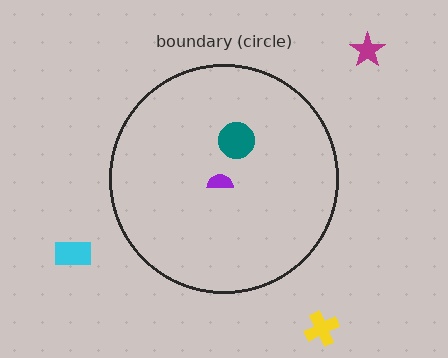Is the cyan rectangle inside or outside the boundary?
Outside.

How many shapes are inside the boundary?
2 inside, 3 outside.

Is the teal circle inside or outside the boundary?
Inside.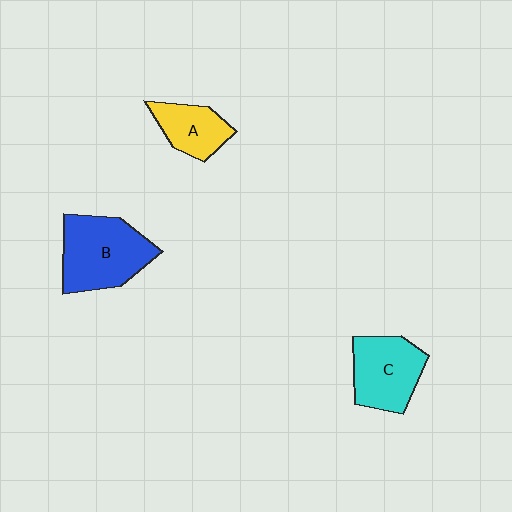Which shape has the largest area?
Shape B (blue).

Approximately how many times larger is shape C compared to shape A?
Approximately 1.5 times.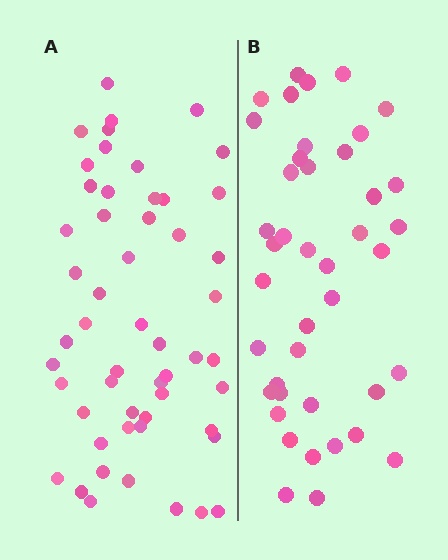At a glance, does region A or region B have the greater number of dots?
Region A (the left region) has more dots.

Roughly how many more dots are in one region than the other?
Region A has roughly 12 or so more dots than region B.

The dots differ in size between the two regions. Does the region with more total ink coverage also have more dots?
No. Region B has more total ink coverage because its dots are larger, but region A actually contains more individual dots. Total area can be misleading — the number of items is what matters here.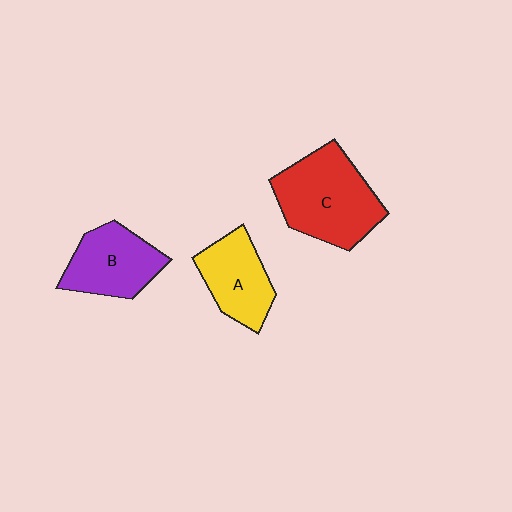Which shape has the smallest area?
Shape A (yellow).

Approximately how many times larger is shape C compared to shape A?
Approximately 1.5 times.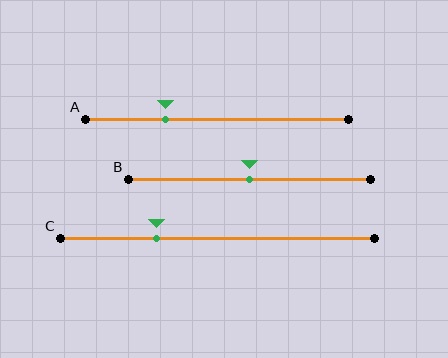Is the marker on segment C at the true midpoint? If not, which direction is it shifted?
No, the marker on segment C is shifted to the left by about 19% of the segment length.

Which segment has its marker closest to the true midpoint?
Segment B has its marker closest to the true midpoint.